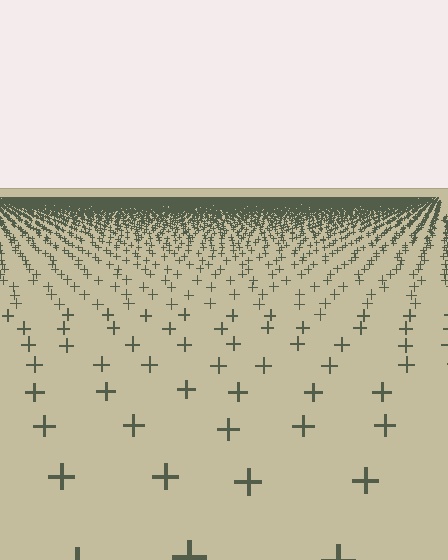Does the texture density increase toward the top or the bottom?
Density increases toward the top.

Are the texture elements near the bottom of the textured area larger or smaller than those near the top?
Larger. Near the bottom, elements are closer to the viewer and appear at a bigger on-screen size.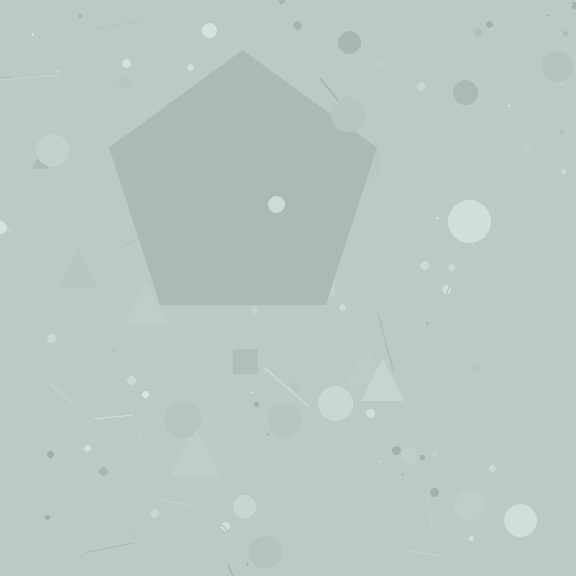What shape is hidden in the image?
A pentagon is hidden in the image.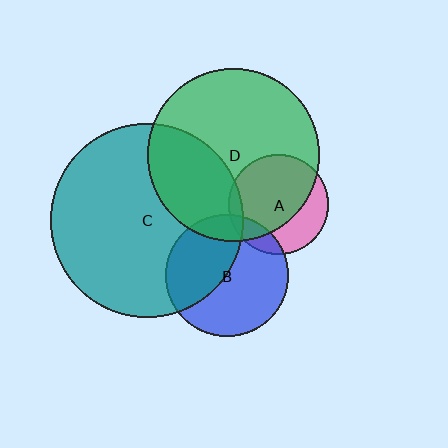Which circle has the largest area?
Circle C (teal).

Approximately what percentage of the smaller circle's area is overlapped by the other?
Approximately 40%.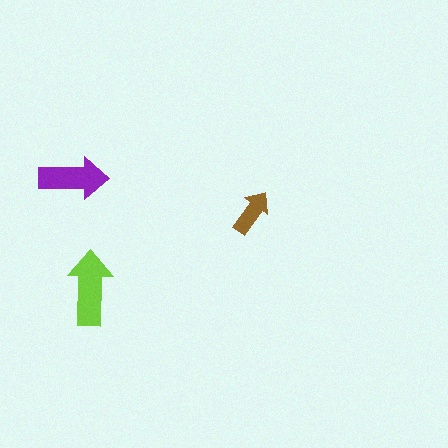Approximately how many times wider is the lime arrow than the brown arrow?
About 1.5 times wider.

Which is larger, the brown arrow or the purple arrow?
The purple one.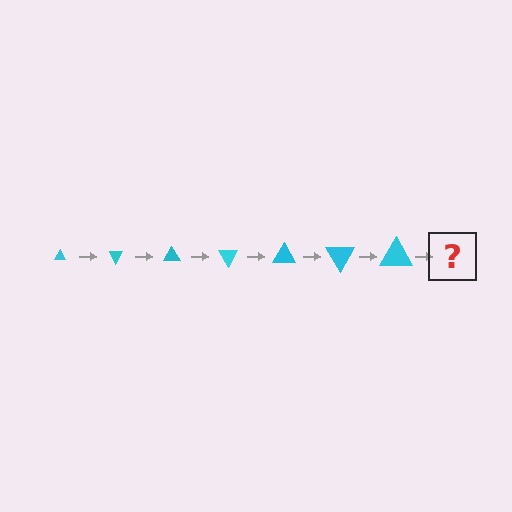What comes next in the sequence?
The next element should be a triangle, larger than the previous one and rotated 420 degrees from the start.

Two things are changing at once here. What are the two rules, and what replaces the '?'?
The two rules are that the triangle grows larger each step and it rotates 60 degrees each step. The '?' should be a triangle, larger than the previous one and rotated 420 degrees from the start.